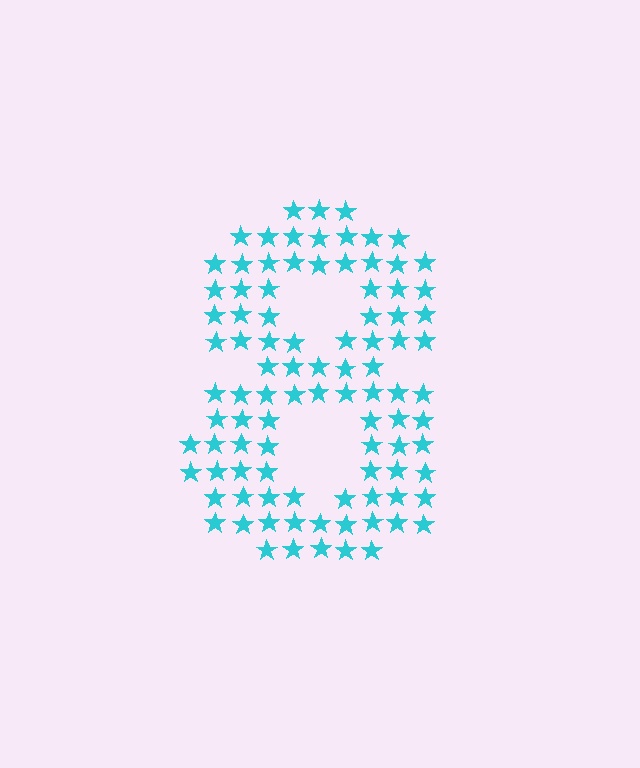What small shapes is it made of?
It is made of small stars.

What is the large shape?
The large shape is the digit 8.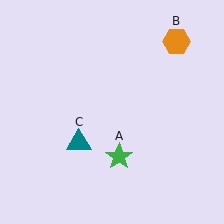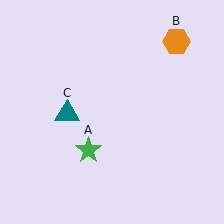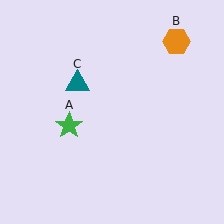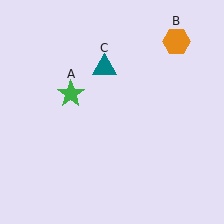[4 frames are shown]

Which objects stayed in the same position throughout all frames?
Orange hexagon (object B) remained stationary.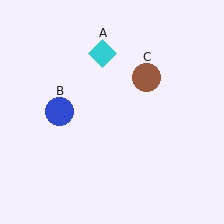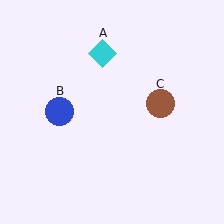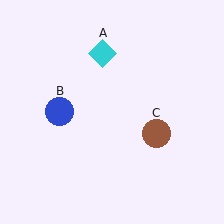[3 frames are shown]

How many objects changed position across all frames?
1 object changed position: brown circle (object C).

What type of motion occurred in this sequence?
The brown circle (object C) rotated clockwise around the center of the scene.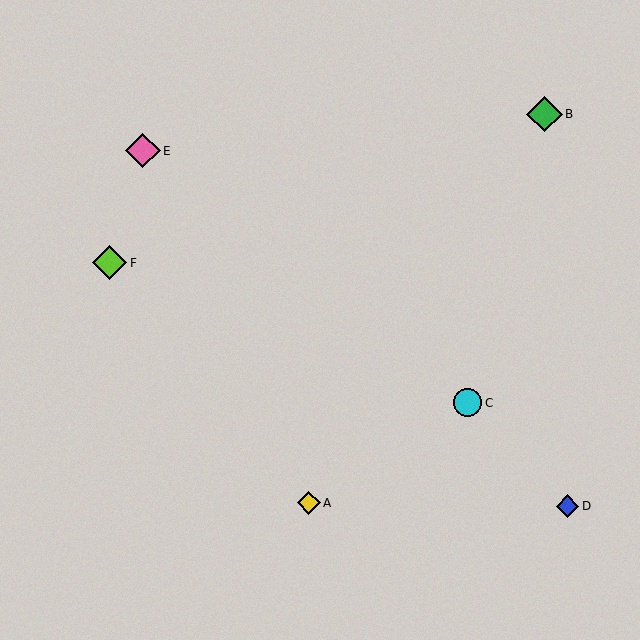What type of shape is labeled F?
Shape F is a lime diamond.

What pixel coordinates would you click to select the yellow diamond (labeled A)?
Click at (309, 503) to select the yellow diamond A.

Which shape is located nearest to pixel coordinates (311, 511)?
The yellow diamond (labeled A) at (309, 503) is nearest to that location.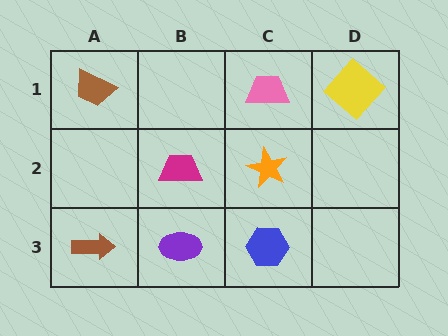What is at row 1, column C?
A pink trapezoid.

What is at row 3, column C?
A blue hexagon.